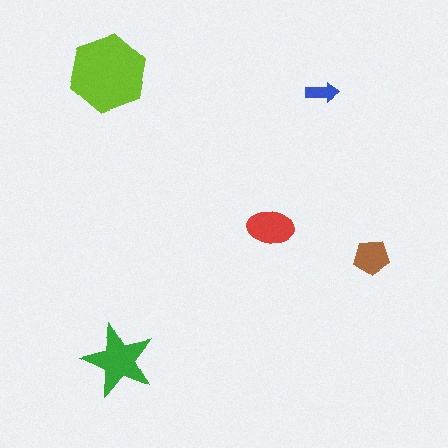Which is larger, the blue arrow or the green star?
The green star.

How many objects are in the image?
There are 5 objects in the image.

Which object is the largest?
The lime hexagon.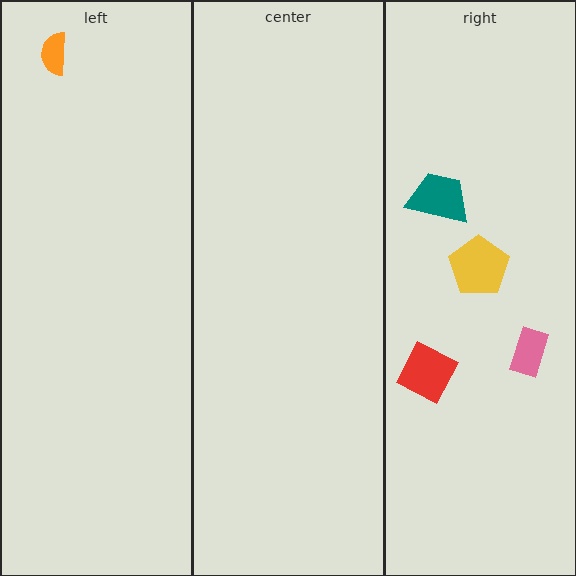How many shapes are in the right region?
4.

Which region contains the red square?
The right region.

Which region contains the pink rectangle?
The right region.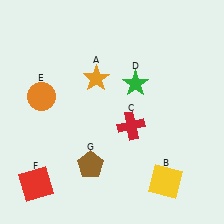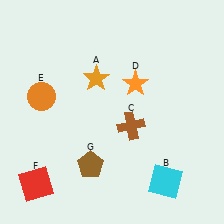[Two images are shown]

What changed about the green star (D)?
In Image 1, D is green. In Image 2, it changed to orange.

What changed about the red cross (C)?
In Image 1, C is red. In Image 2, it changed to brown.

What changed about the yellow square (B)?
In Image 1, B is yellow. In Image 2, it changed to cyan.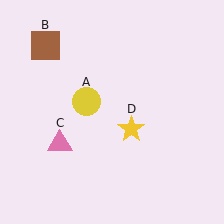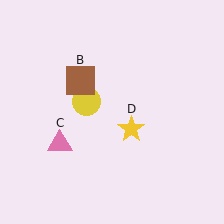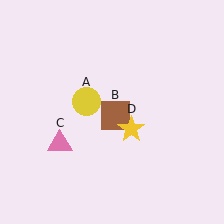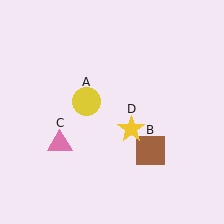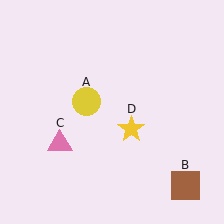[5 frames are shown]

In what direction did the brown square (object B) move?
The brown square (object B) moved down and to the right.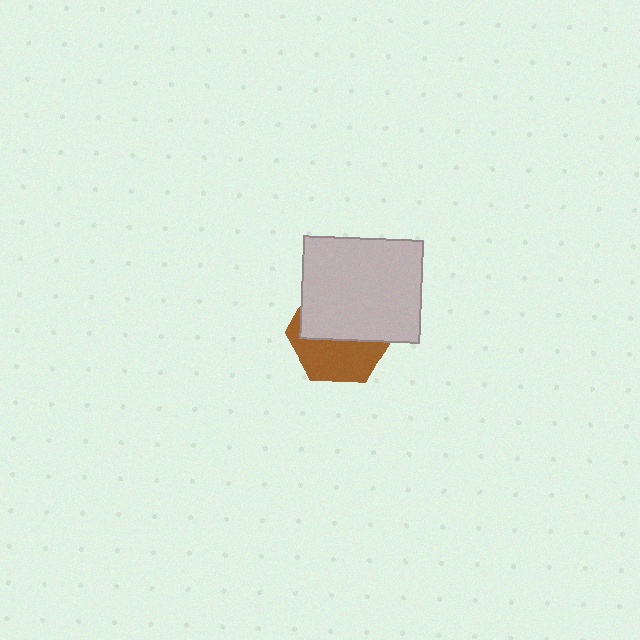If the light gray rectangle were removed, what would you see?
You would see the complete brown hexagon.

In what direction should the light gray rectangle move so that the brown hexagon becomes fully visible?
The light gray rectangle should move up. That is the shortest direction to clear the overlap and leave the brown hexagon fully visible.